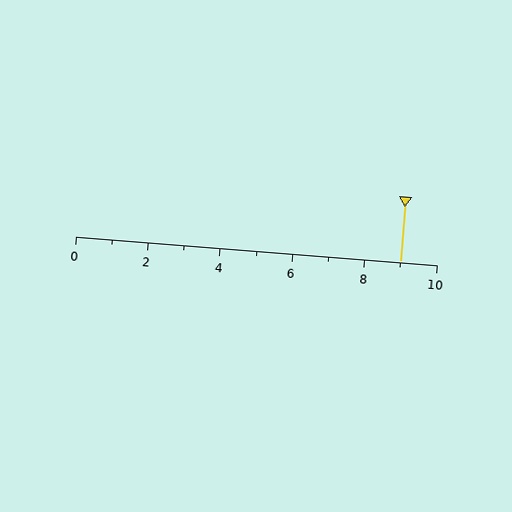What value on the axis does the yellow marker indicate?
The marker indicates approximately 9.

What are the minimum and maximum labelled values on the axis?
The axis runs from 0 to 10.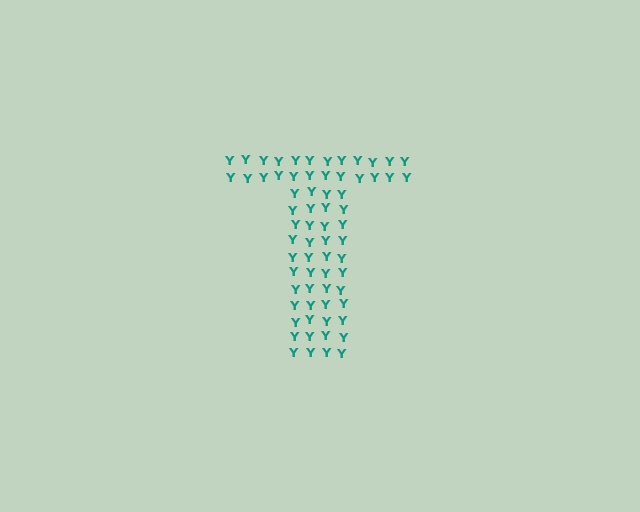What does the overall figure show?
The overall figure shows the letter T.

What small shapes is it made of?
It is made of small letter Y's.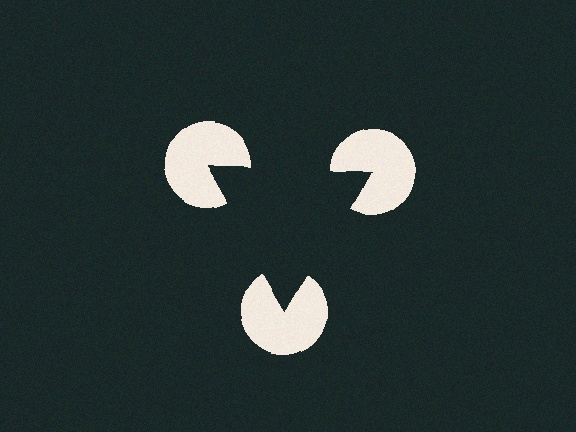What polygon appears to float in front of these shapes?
An illusory triangle — its edges are inferred from the aligned wedge cuts in the pac-man discs, not physically drawn.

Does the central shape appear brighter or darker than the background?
It typically appears slightly darker than the background, even though no actual brightness change is drawn.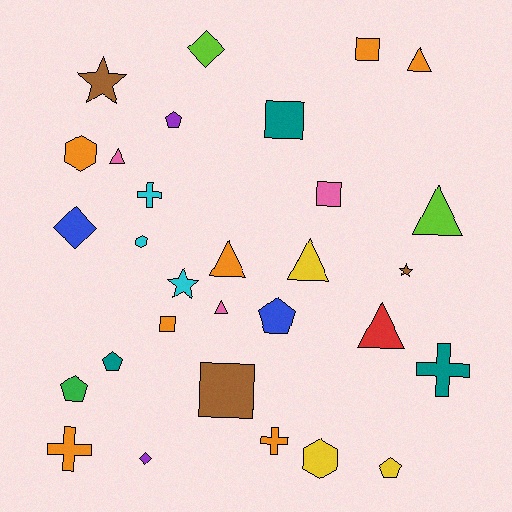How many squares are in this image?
There are 5 squares.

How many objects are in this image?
There are 30 objects.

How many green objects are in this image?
There is 1 green object.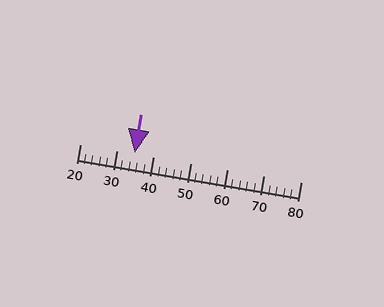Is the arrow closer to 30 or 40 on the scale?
The arrow is closer to 30.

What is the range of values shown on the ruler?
The ruler shows values from 20 to 80.